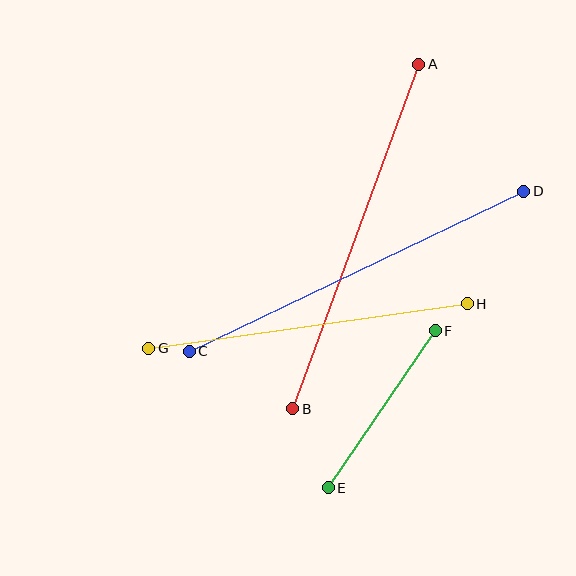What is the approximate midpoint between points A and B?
The midpoint is at approximately (356, 237) pixels.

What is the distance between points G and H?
The distance is approximately 322 pixels.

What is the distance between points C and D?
The distance is approximately 371 pixels.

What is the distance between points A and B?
The distance is approximately 367 pixels.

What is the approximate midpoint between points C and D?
The midpoint is at approximately (356, 271) pixels.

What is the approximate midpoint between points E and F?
The midpoint is at approximately (382, 409) pixels.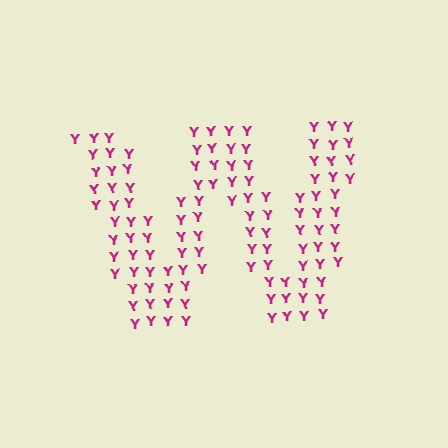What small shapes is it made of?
It is made of small letter Y's.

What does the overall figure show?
The overall figure shows the letter W.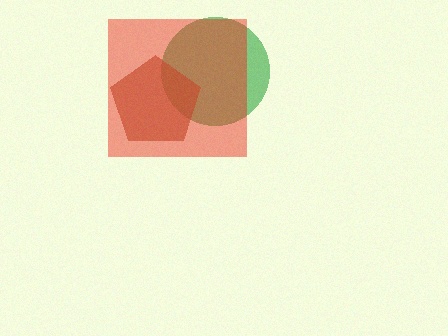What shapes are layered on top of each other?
The layered shapes are: a green circle, a brown pentagon, a red square.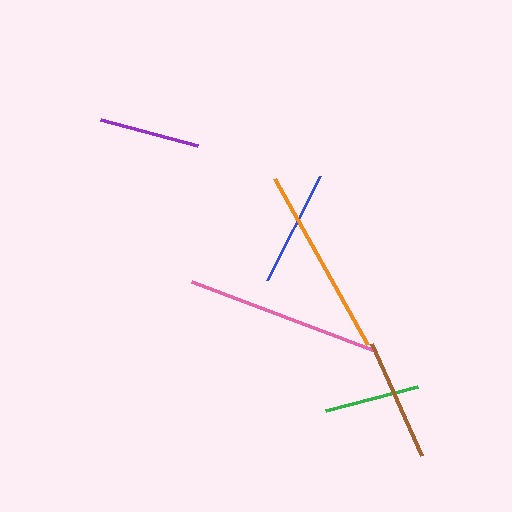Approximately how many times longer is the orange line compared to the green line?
The orange line is approximately 2.0 times the length of the green line.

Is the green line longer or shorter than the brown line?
The brown line is longer than the green line.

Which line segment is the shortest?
The green line is the shortest at approximately 95 pixels.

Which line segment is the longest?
The pink line is the longest at approximately 196 pixels.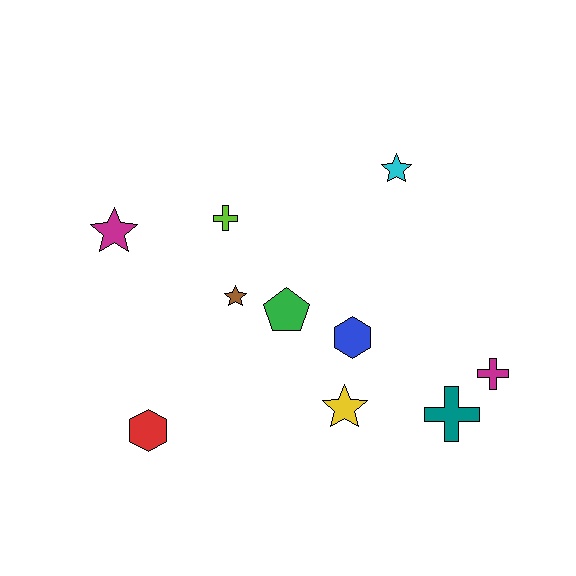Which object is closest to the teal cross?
The magenta cross is closest to the teal cross.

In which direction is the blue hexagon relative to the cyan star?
The blue hexagon is below the cyan star.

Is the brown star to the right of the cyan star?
No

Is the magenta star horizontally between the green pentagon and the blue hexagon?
No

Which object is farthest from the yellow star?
The magenta star is farthest from the yellow star.